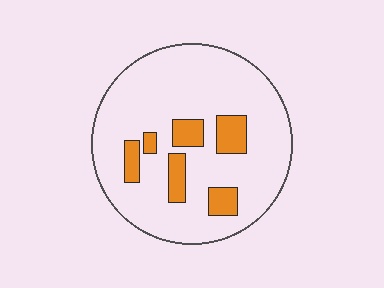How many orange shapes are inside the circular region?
6.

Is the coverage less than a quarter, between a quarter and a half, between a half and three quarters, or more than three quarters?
Less than a quarter.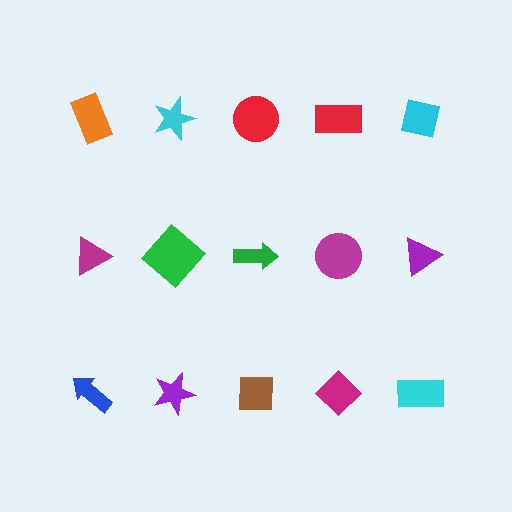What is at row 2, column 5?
A purple triangle.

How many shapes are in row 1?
5 shapes.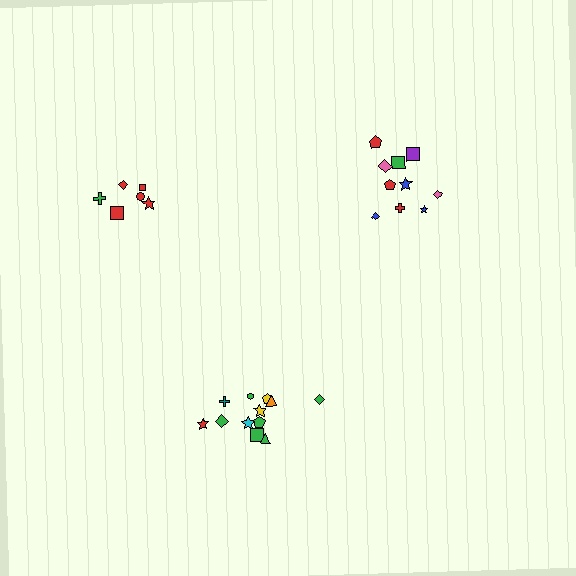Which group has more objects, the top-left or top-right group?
The top-right group.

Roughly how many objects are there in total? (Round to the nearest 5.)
Roughly 30 objects in total.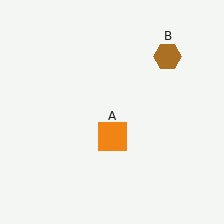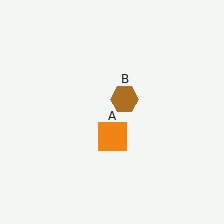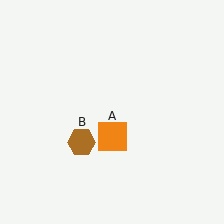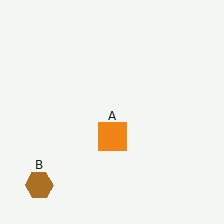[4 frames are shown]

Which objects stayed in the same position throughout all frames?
Orange square (object A) remained stationary.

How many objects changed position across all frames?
1 object changed position: brown hexagon (object B).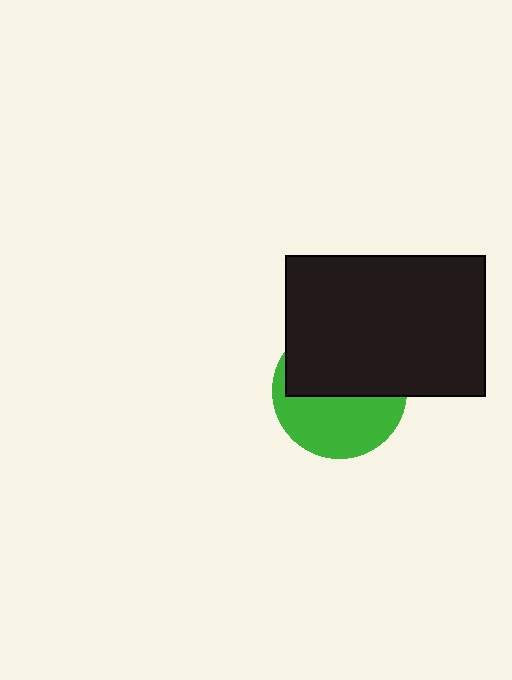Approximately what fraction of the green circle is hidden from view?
Roughly 53% of the green circle is hidden behind the black rectangle.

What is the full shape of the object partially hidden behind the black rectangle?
The partially hidden object is a green circle.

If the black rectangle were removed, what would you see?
You would see the complete green circle.